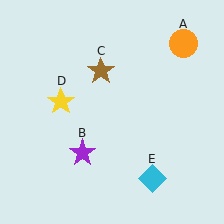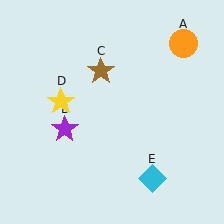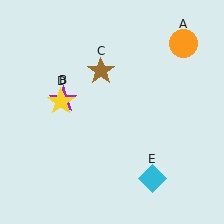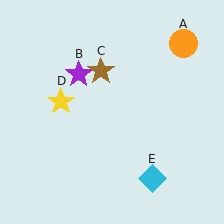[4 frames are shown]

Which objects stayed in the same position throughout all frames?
Orange circle (object A) and brown star (object C) and yellow star (object D) and cyan diamond (object E) remained stationary.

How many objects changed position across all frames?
1 object changed position: purple star (object B).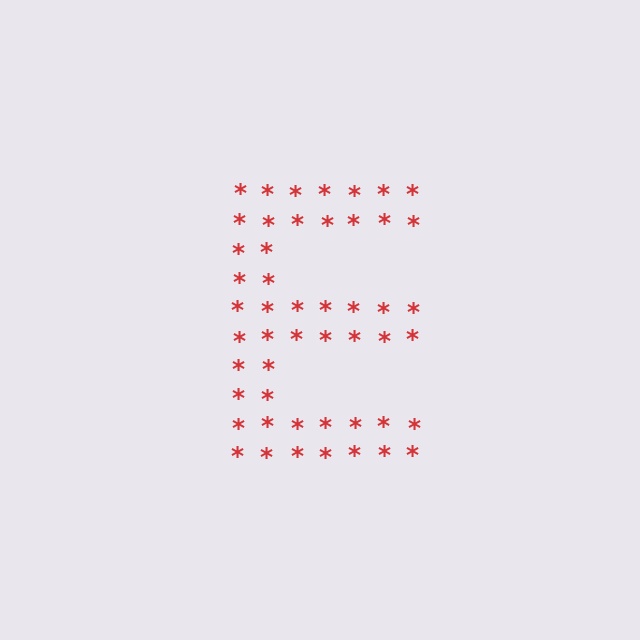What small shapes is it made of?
It is made of small asterisks.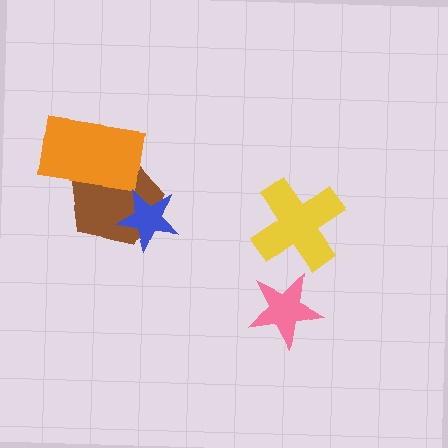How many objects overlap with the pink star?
0 objects overlap with the pink star.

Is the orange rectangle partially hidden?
No, no other shape covers it.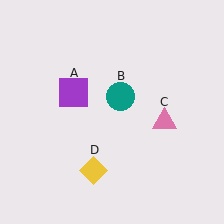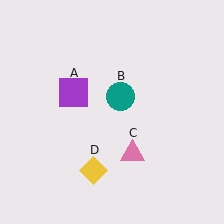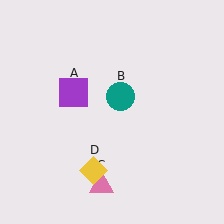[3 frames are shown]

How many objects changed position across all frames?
1 object changed position: pink triangle (object C).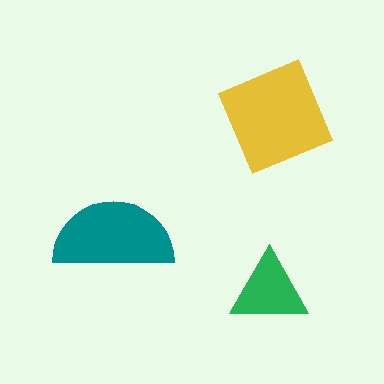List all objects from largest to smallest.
The yellow diamond, the teal semicircle, the green triangle.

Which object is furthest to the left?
The teal semicircle is leftmost.